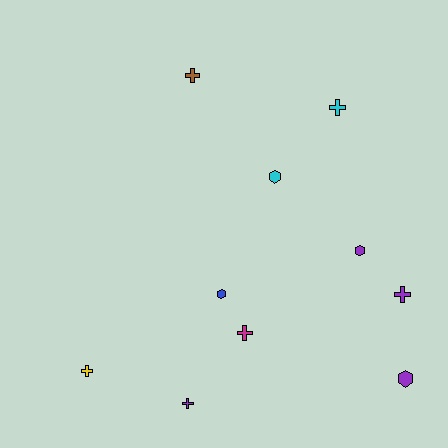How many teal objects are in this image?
There are no teal objects.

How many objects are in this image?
There are 10 objects.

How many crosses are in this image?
There are 6 crosses.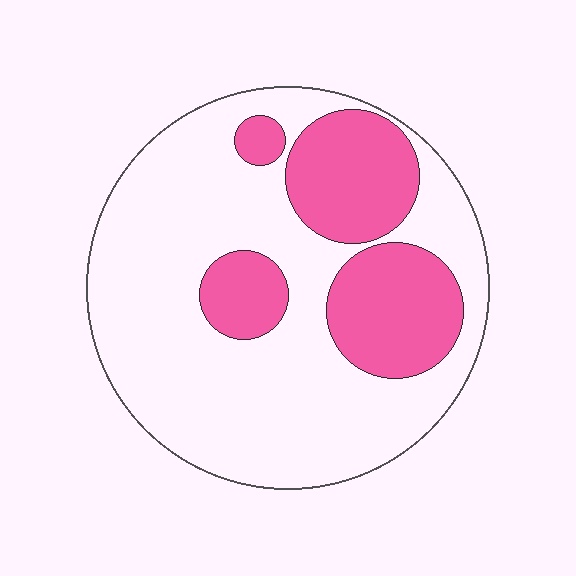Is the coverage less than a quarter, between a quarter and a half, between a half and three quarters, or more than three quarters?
Between a quarter and a half.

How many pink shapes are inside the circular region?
4.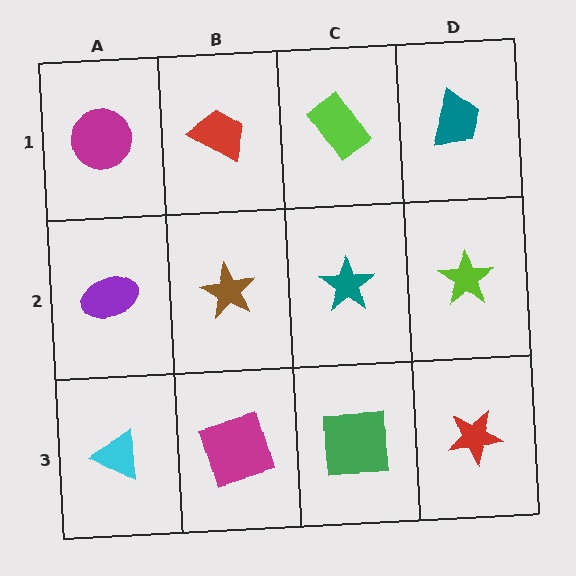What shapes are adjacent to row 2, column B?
A red trapezoid (row 1, column B), a magenta square (row 3, column B), a purple ellipse (row 2, column A), a teal star (row 2, column C).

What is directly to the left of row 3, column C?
A magenta square.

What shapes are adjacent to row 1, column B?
A brown star (row 2, column B), a magenta circle (row 1, column A), a lime rectangle (row 1, column C).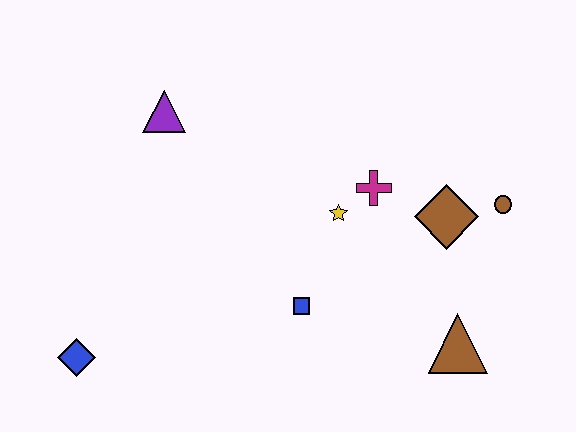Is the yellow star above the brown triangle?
Yes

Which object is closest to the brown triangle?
The brown diamond is closest to the brown triangle.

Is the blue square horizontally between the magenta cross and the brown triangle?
No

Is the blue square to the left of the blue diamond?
No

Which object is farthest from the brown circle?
The blue diamond is farthest from the brown circle.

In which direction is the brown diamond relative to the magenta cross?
The brown diamond is to the right of the magenta cross.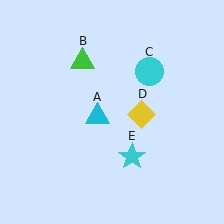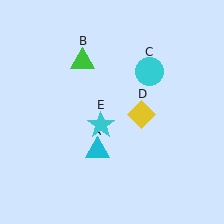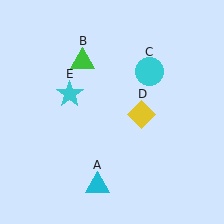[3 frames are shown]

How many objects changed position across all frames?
2 objects changed position: cyan triangle (object A), cyan star (object E).